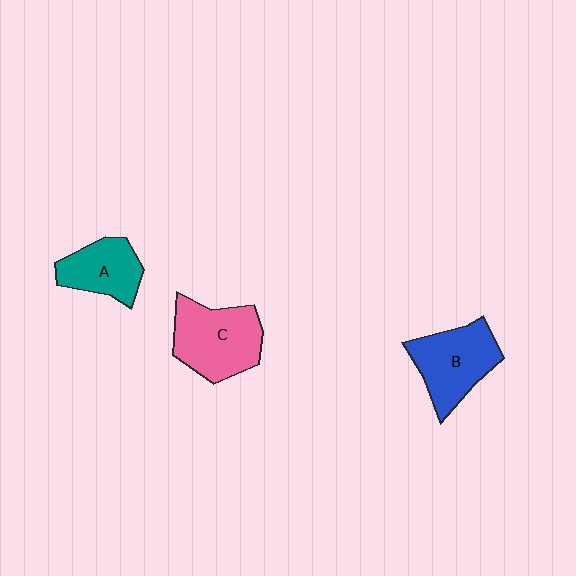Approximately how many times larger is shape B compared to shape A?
Approximately 1.3 times.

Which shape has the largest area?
Shape C (pink).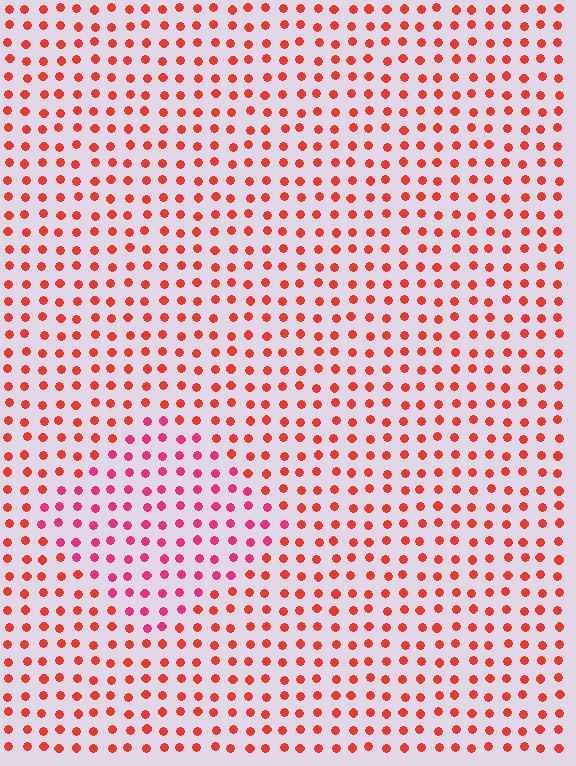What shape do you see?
I see a diamond.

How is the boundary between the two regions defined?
The boundary is defined purely by a slight shift in hue (about 31 degrees). Spacing, size, and orientation are identical on both sides.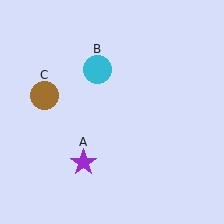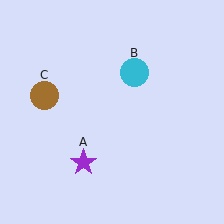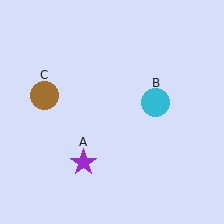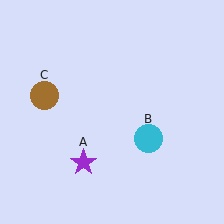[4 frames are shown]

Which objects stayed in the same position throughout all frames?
Purple star (object A) and brown circle (object C) remained stationary.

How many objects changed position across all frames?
1 object changed position: cyan circle (object B).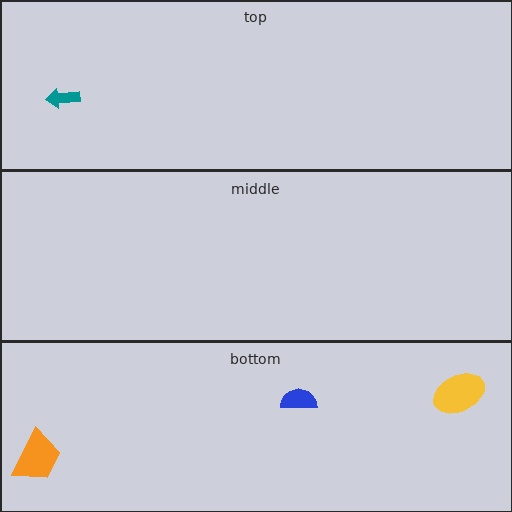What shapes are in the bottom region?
The orange trapezoid, the blue semicircle, the yellow ellipse.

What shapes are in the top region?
The teal arrow.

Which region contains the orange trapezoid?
The bottom region.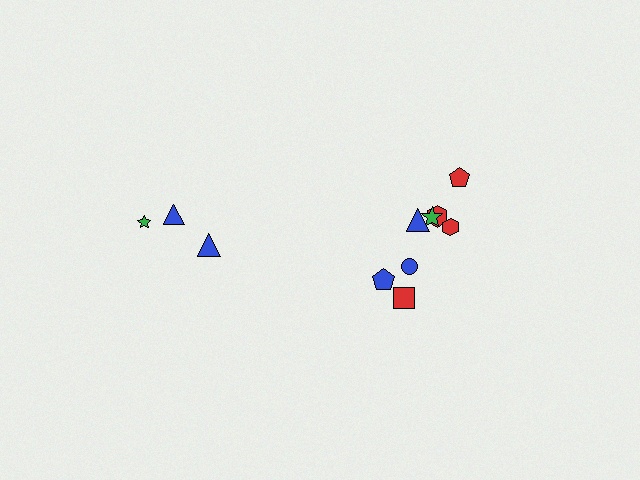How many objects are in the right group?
There are 8 objects.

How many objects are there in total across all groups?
There are 11 objects.